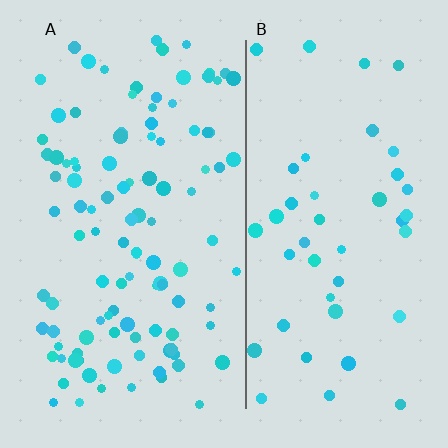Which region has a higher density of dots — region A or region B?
A (the left).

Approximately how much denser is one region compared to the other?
Approximately 2.4× — region A over region B.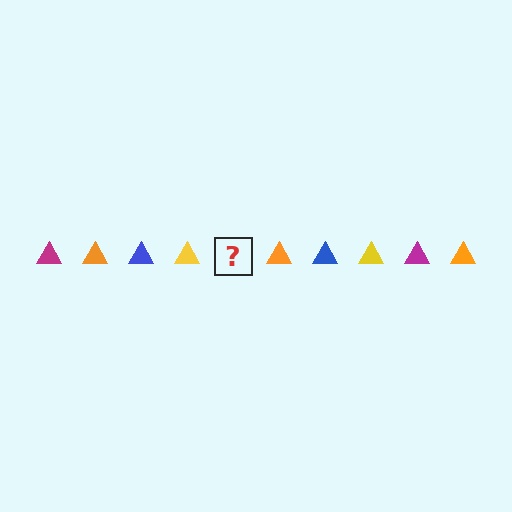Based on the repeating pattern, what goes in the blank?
The blank should be a magenta triangle.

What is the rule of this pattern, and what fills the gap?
The rule is that the pattern cycles through magenta, orange, blue, yellow triangles. The gap should be filled with a magenta triangle.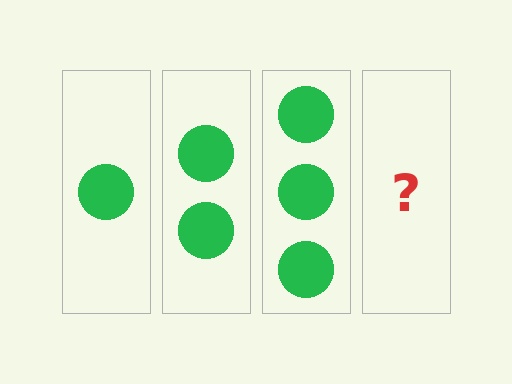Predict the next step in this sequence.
The next step is 4 circles.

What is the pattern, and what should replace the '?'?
The pattern is that each step adds one more circle. The '?' should be 4 circles.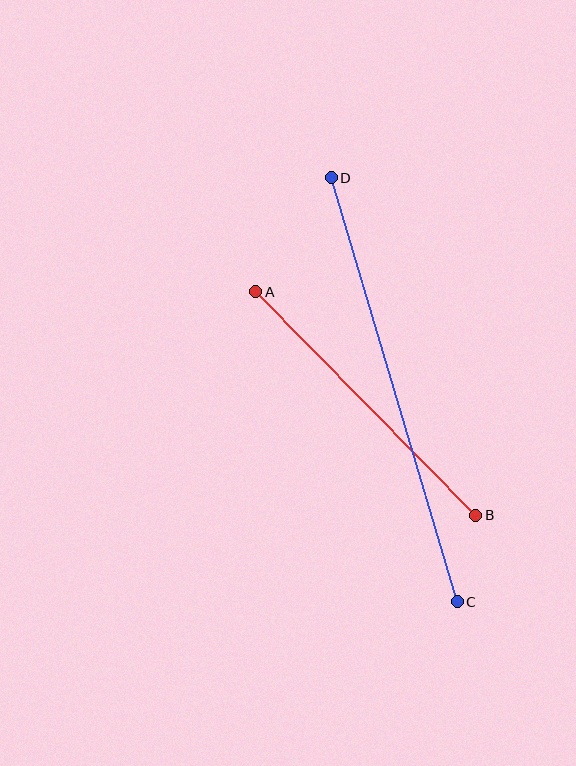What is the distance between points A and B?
The distance is approximately 314 pixels.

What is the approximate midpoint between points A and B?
The midpoint is at approximately (366, 404) pixels.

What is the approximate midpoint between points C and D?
The midpoint is at approximately (394, 390) pixels.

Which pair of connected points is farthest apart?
Points C and D are farthest apart.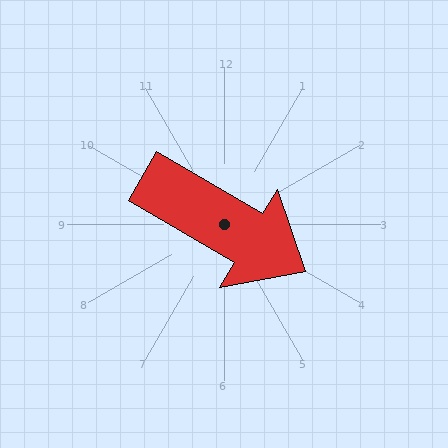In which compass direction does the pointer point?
Southeast.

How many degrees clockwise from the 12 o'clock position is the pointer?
Approximately 120 degrees.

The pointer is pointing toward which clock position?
Roughly 4 o'clock.